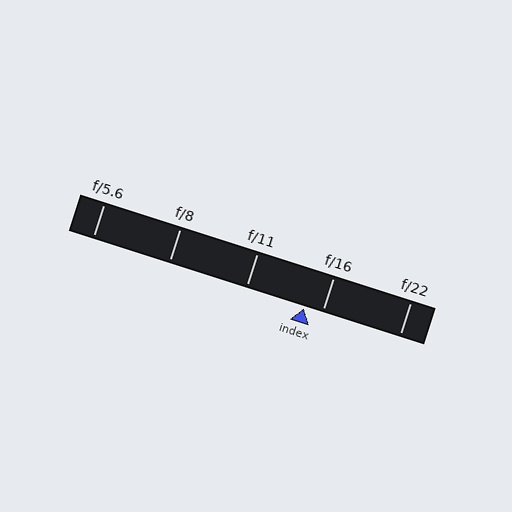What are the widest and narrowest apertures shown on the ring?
The widest aperture shown is f/5.6 and the narrowest is f/22.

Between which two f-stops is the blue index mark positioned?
The index mark is between f/11 and f/16.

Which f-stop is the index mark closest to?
The index mark is closest to f/16.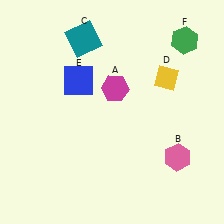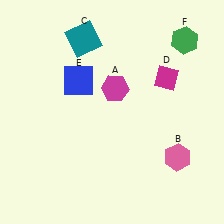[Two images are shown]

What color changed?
The diamond (D) changed from yellow in Image 1 to magenta in Image 2.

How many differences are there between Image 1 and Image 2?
There is 1 difference between the two images.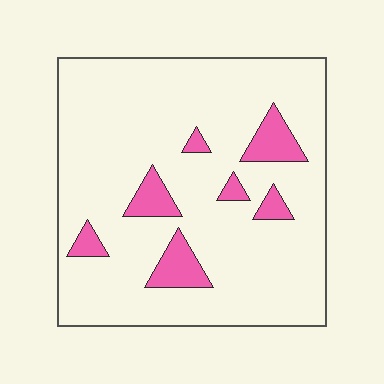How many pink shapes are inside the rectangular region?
7.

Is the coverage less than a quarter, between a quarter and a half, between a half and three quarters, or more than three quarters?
Less than a quarter.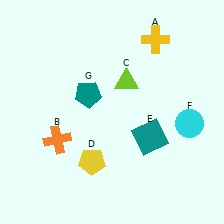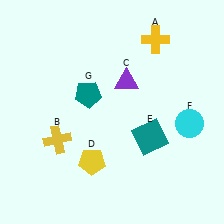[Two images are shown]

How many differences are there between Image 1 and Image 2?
There are 2 differences between the two images.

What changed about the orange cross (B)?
In Image 1, B is orange. In Image 2, it changed to yellow.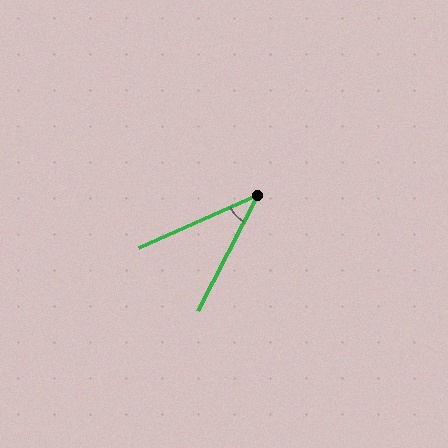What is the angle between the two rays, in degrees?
Approximately 38 degrees.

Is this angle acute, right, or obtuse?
It is acute.